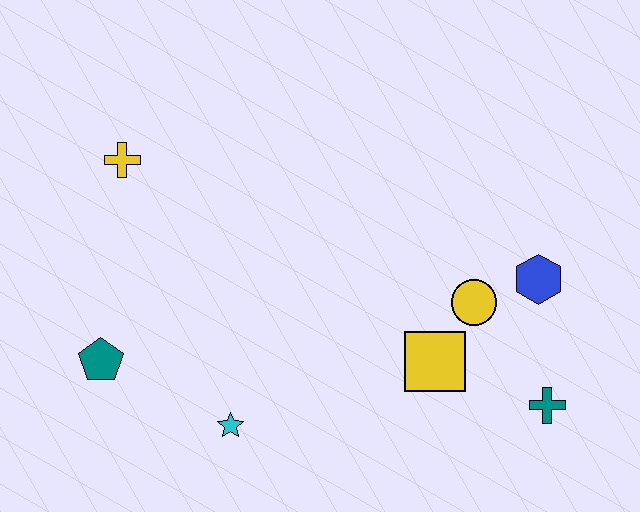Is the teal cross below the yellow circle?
Yes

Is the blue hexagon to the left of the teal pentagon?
No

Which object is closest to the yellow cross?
The teal pentagon is closest to the yellow cross.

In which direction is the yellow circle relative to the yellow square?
The yellow circle is above the yellow square.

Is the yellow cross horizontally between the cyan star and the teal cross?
No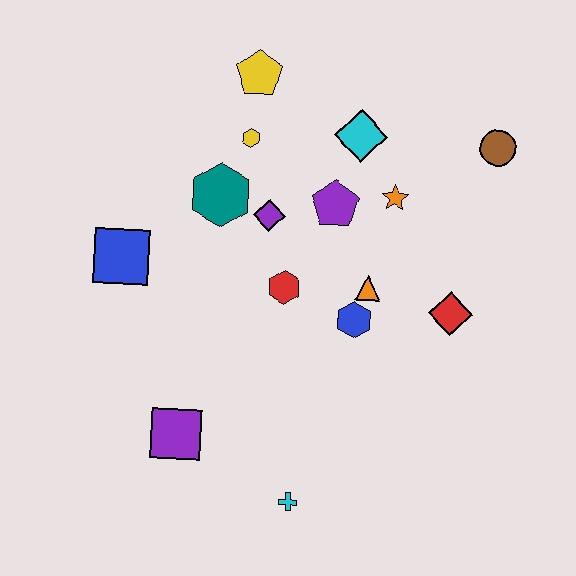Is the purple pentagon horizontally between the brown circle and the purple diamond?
Yes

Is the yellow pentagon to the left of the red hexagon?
Yes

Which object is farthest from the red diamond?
The blue square is farthest from the red diamond.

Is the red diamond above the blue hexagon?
Yes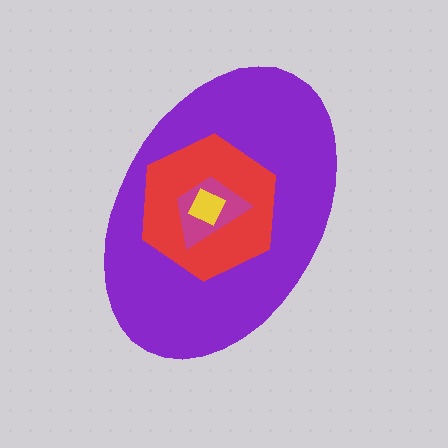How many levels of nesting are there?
4.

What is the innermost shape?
The yellow square.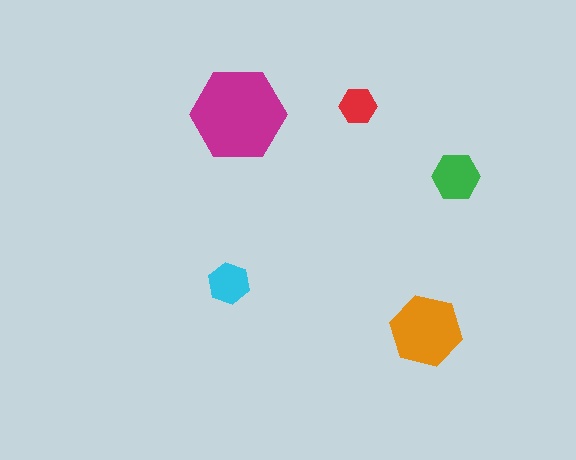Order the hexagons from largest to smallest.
the magenta one, the orange one, the green one, the cyan one, the red one.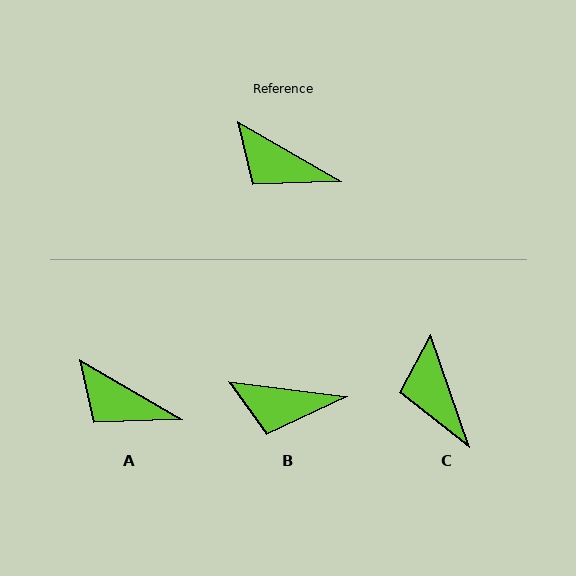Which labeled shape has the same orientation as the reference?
A.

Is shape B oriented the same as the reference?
No, it is off by about 23 degrees.